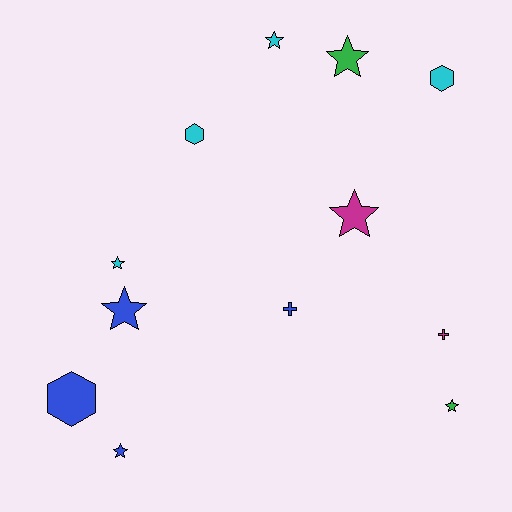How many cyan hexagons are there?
There are 2 cyan hexagons.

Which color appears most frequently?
Blue, with 4 objects.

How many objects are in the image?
There are 12 objects.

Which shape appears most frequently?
Star, with 7 objects.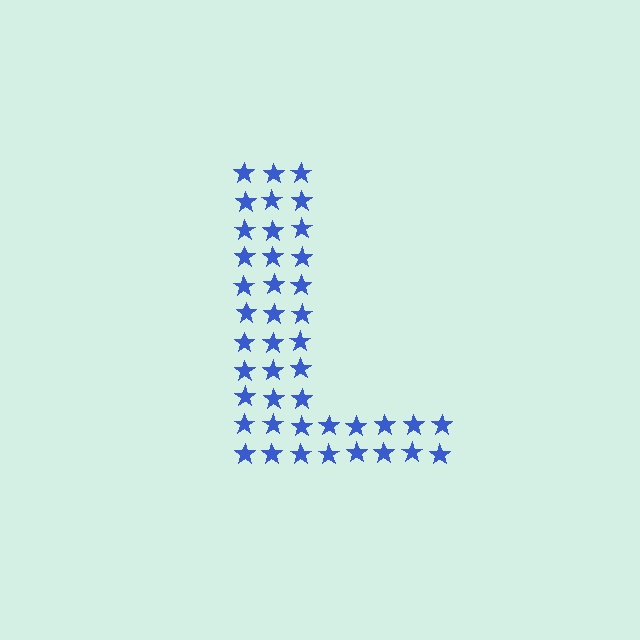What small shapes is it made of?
It is made of small stars.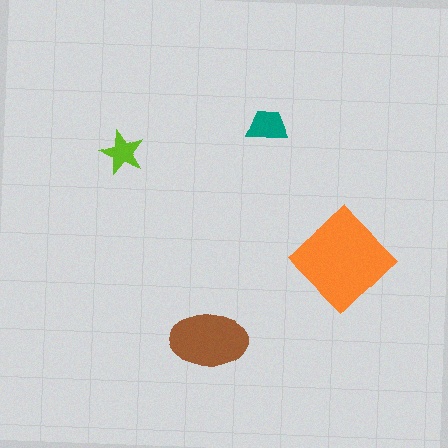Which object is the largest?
The orange diamond.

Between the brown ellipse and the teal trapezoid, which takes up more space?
The brown ellipse.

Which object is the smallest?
The lime star.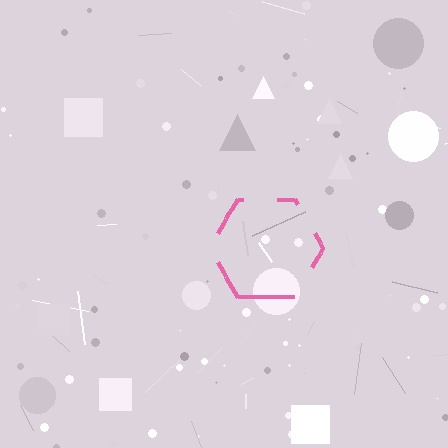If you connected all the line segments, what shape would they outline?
They would outline a hexagon.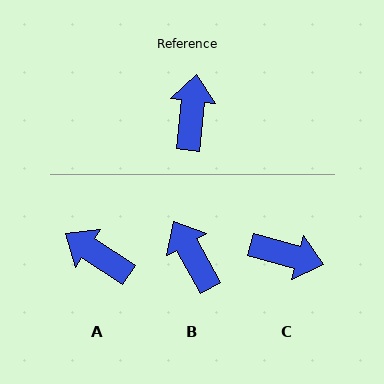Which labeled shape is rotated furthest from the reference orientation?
C, about 100 degrees away.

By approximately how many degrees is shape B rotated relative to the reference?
Approximately 35 degrees counter-clockwise.